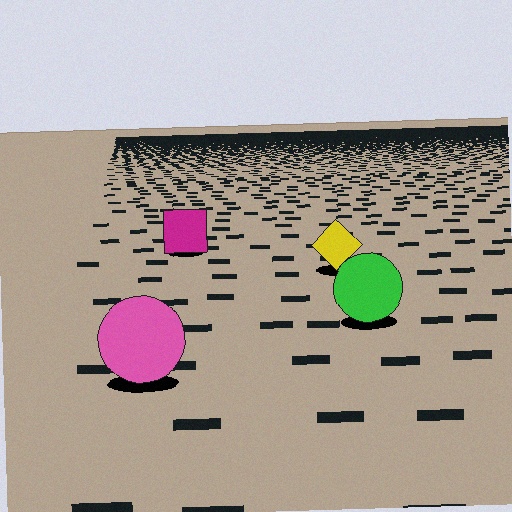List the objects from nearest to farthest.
From nearest to farthest: the pink circle, the green circle, the yellow diamond, the magenta square.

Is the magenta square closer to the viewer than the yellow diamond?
No. The yellow diamond is closer — you can tell from the texture gradient: the ground texture is coarser near it.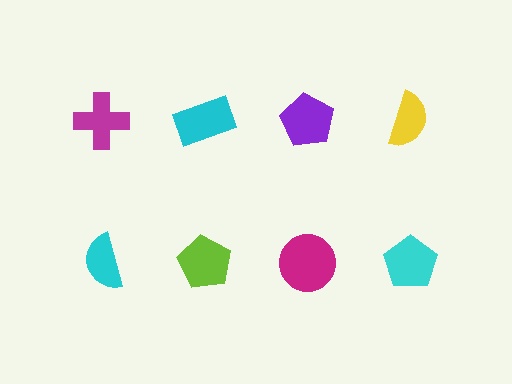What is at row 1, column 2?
A cyan rectangle.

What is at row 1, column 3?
A purple pentagon.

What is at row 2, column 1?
A cyan semicircle.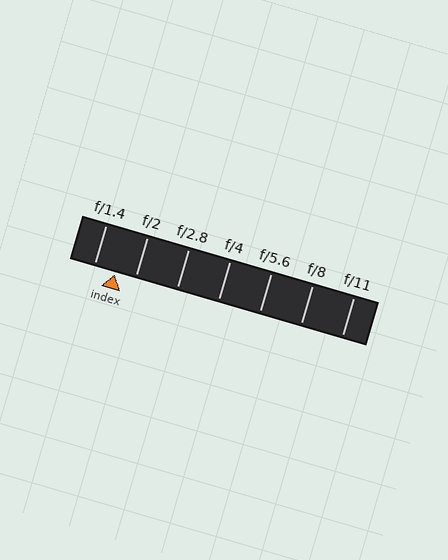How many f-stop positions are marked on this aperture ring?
There are 7 f-stop positions marked.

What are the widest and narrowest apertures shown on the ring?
The widest aperture shown is f/1.4 and the narrowest is f/11.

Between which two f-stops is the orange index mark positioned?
The index mark is between f/1.4 and f/2.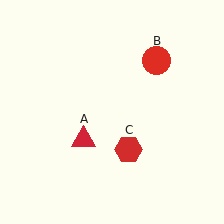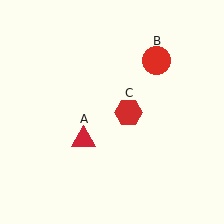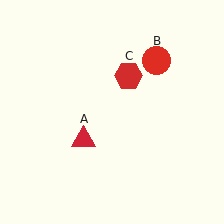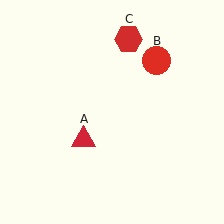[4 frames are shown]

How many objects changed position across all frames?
1 object changed position: red hexagon (object C).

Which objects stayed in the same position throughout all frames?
Red triangle (object A) and red circle (object B) remained stationary.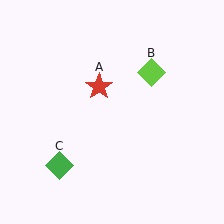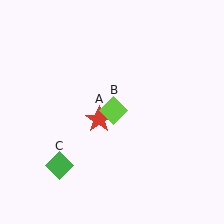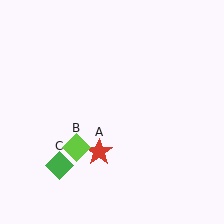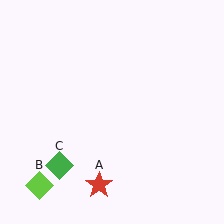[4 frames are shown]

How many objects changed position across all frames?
2 objects changed position: red star (object A), lime diamond (object B).